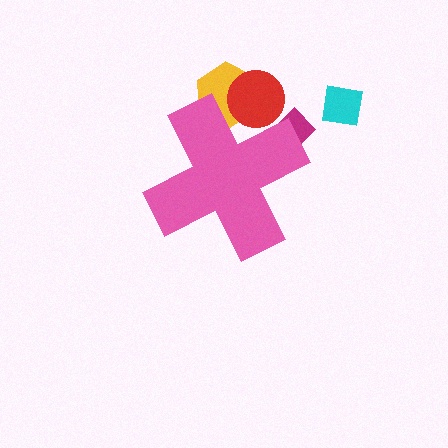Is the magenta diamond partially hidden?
Yes, the magenta diamond is partially hidden behind the pink cross.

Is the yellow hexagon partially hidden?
Yes, the yellow hexagon is partially hidden behind the pink cross.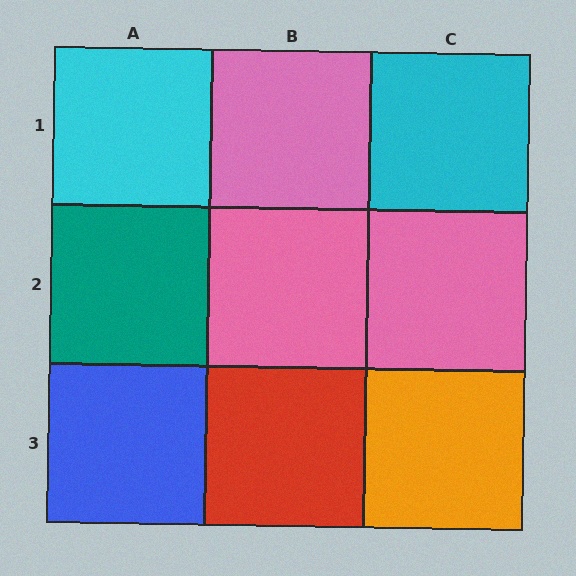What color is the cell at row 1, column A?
Cyan.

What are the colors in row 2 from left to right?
Teal, pink, pink.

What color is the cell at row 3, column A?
Blue.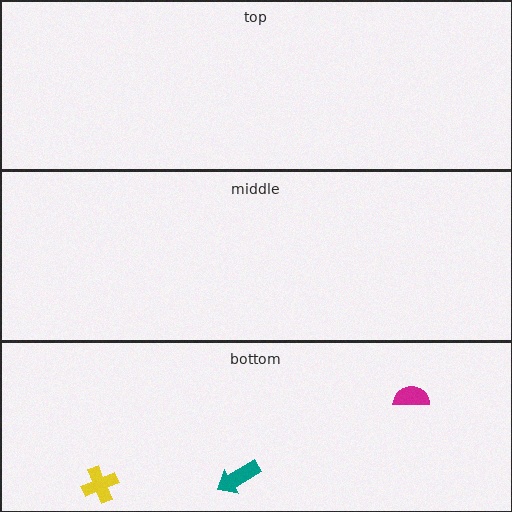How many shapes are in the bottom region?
3.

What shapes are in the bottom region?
The yellow cross, the magenta semicircle, the teal arrow.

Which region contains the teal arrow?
The bottom region.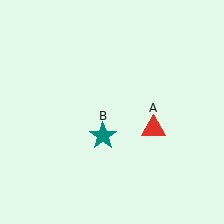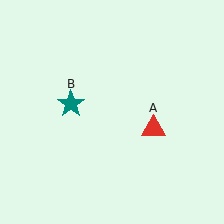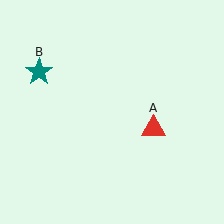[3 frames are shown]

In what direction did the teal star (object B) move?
The teal star (object B) moved up and to the left.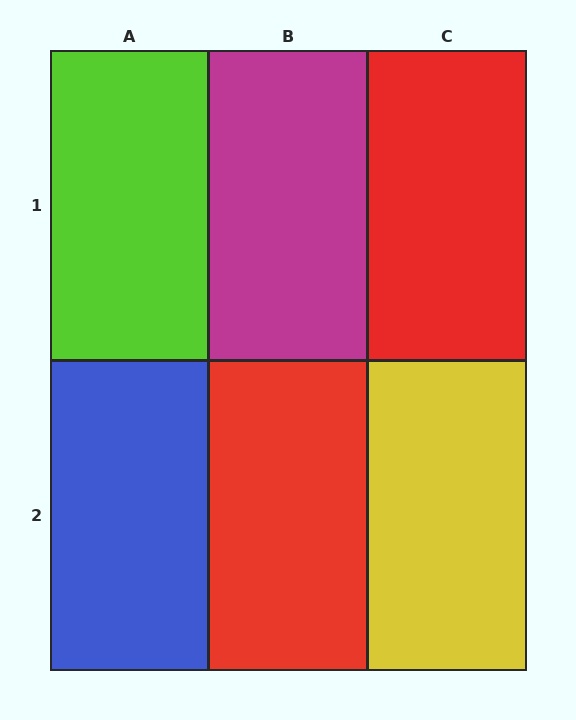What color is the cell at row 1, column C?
Red.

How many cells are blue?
1 cell is blue.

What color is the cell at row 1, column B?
Magenta.